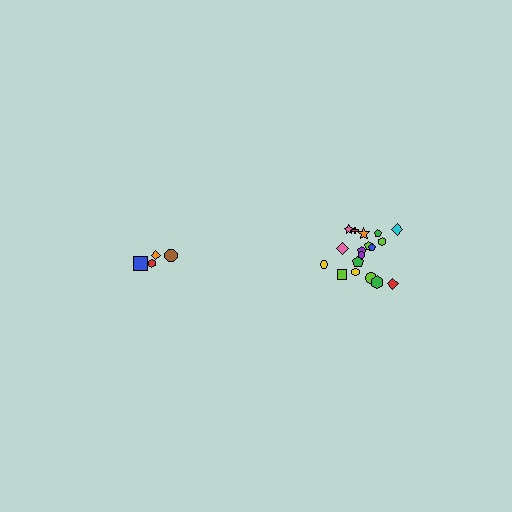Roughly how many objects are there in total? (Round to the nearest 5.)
Roughly 20 objects in total.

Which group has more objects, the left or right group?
The right group.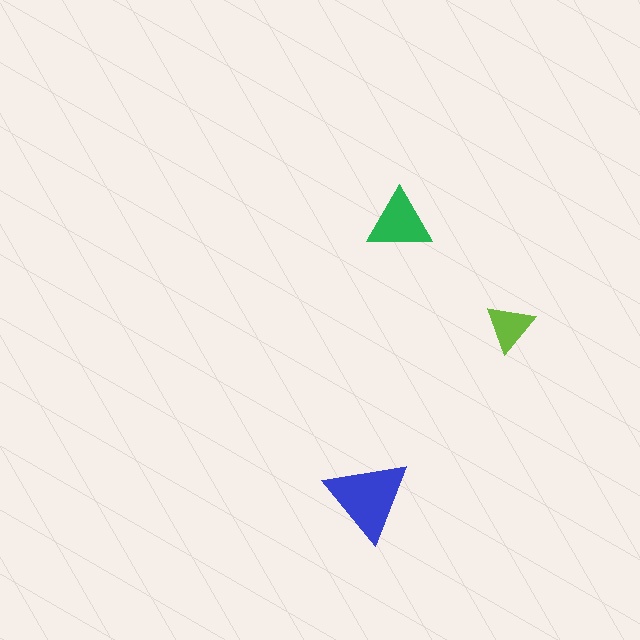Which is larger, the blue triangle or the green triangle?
The blue one.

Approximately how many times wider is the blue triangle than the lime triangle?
About 1.5 times wider.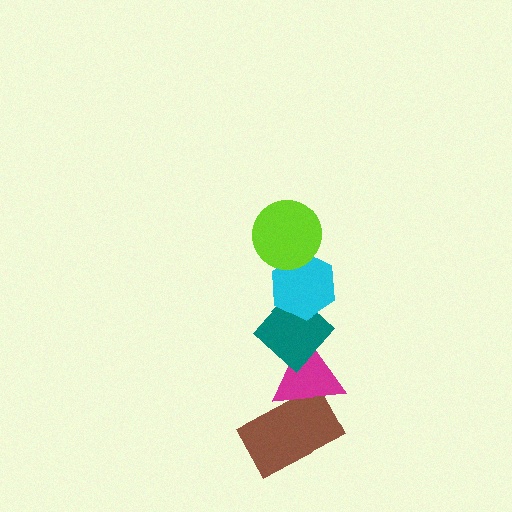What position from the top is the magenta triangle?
The magenta triangle is 4th from the top.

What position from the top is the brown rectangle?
The brown rectangle is 5th from the top.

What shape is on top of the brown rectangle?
The magenta triangle is on top of the brown rectangle.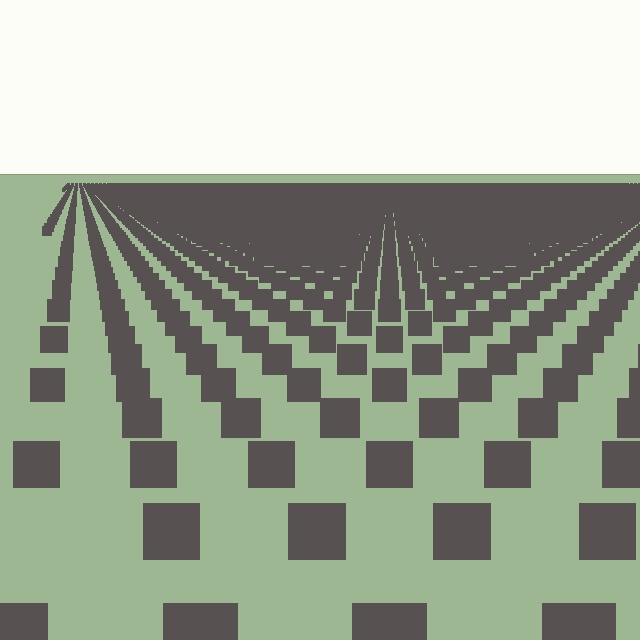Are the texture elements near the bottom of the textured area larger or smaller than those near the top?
Larger. Near the bottom, elements are closer to the viewer and appear at a bigger on-screen size.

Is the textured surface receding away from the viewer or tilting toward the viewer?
The surface is receding away from the viewer. Texture elements get smaller and denser toward the top.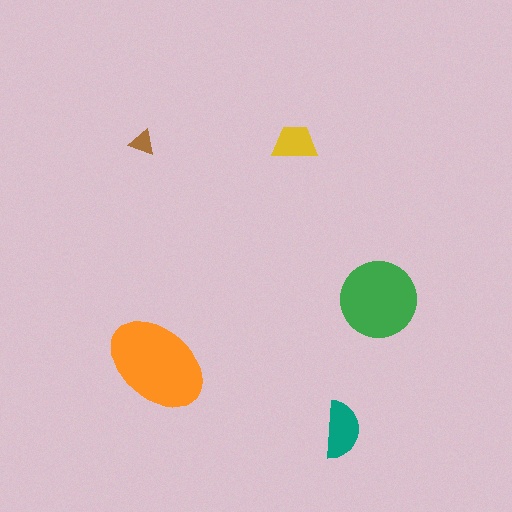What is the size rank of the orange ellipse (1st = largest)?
1st.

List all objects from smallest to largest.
The brown triangle, the yellow trapezoid, the teal semicircle, the green circle, the orange ellipse.